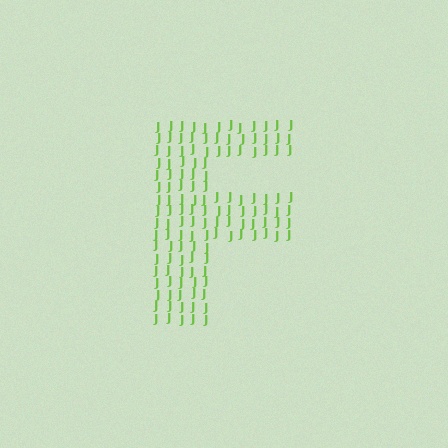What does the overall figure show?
The overall figure shows the letter F.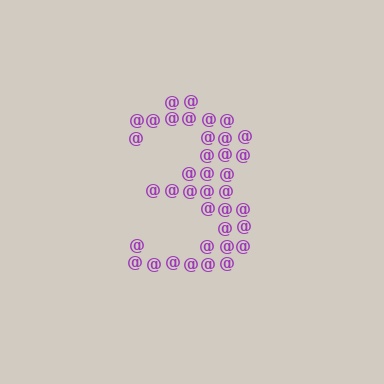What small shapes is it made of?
It is made of small at signs.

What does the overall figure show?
The overall figure shows the digit 3.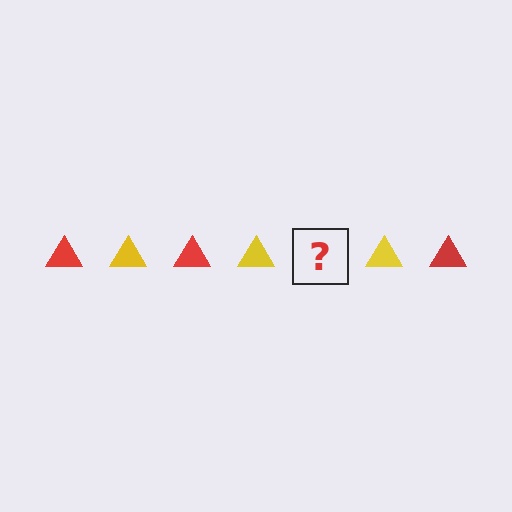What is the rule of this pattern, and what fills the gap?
The rule is that the pattern cycles through red, yellow triangles. The gap should be filled with a red triangle.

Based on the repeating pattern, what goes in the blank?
The blank should be a red triangle.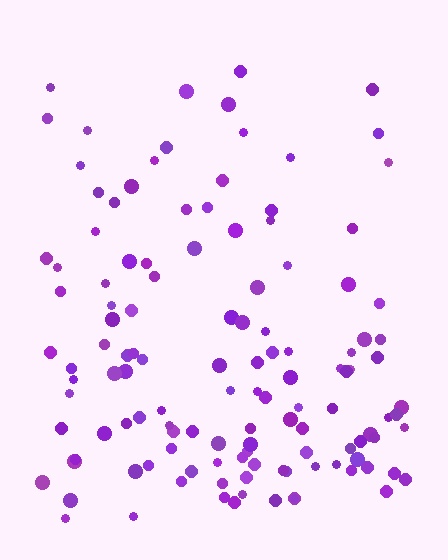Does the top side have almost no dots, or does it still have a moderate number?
Still a moderate number, just noticeably fewer than the bottom.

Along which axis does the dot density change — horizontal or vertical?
Vertical.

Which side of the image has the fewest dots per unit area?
The top.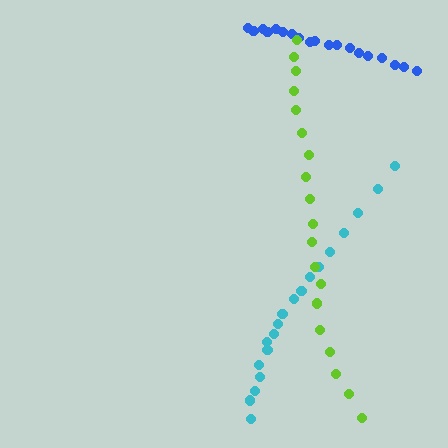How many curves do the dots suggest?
There are 3 distinct paths.